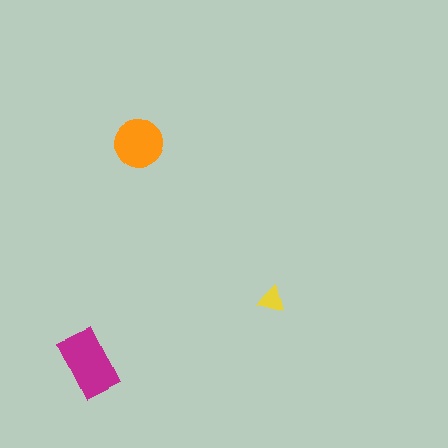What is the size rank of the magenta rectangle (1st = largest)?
1st.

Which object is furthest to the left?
The magenta rectangle is leftmost.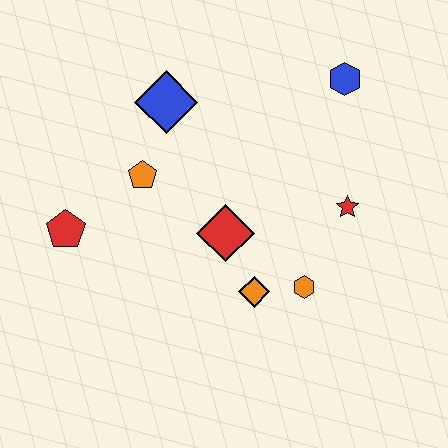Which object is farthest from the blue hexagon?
The red pentagon is farthest from the blue hexagon.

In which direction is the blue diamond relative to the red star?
The blue diamond is to the left of the red star.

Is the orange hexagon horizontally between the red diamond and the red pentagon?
No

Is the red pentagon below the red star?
Yes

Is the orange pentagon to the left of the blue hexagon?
Yes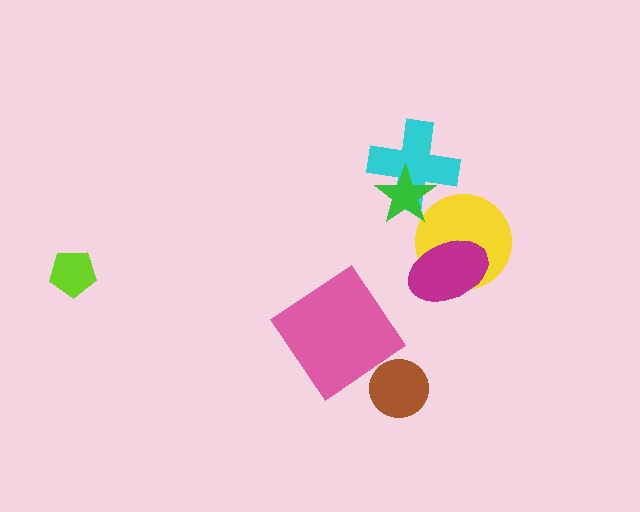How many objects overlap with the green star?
1 object overlaps with the green star.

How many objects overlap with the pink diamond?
0 objects overlap with the pink diamond.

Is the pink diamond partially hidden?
No, no other shape covers it.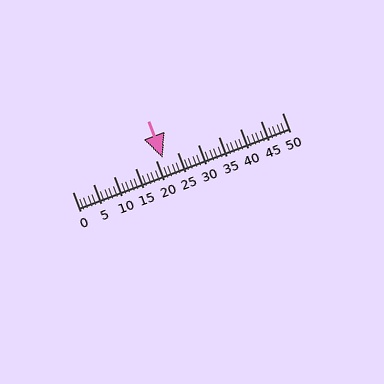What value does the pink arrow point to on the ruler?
The pink arrow points to approximately 22.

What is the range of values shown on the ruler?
The ruler shows values from 0 to 50.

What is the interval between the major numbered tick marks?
The major tick marks are spaced 5 units apart.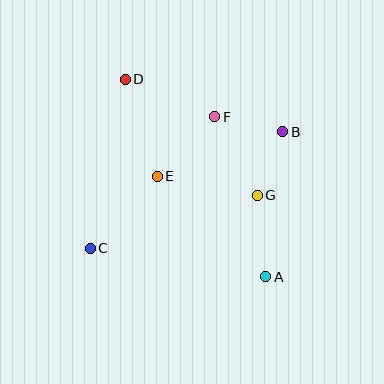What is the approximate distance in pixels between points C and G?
The distance between C and G is approximately 175 pixels.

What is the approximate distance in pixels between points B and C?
The distance between B and C is approximately 225 pixels.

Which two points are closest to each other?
Points B and G are closest to each other.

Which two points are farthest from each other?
Points A and D are farthest from each other.